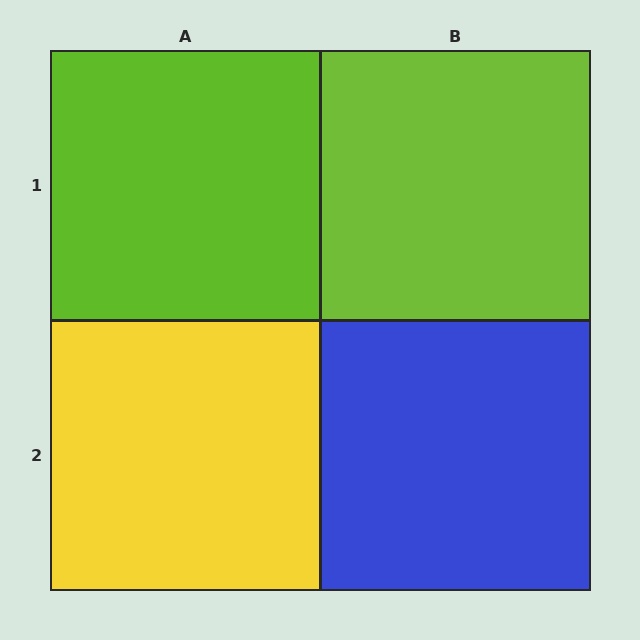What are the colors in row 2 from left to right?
Yellow, blue.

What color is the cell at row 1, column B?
Lime.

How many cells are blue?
1 cell is blue.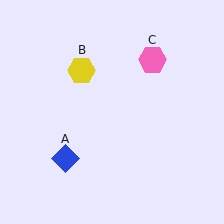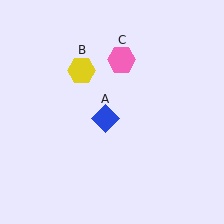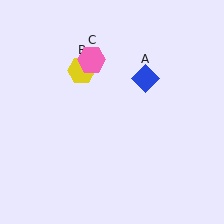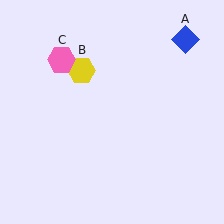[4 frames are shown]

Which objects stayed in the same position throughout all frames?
Yellow hexagon (object B) remained stationary.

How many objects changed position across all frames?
2 objects changed position: blue diamond (object A), pink hexagon (object C).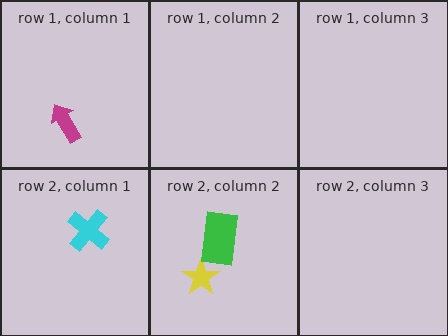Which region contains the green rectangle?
The row 2, column 2 region.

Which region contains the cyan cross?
The row 2, column 1 region.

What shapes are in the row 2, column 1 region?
The cyan cross.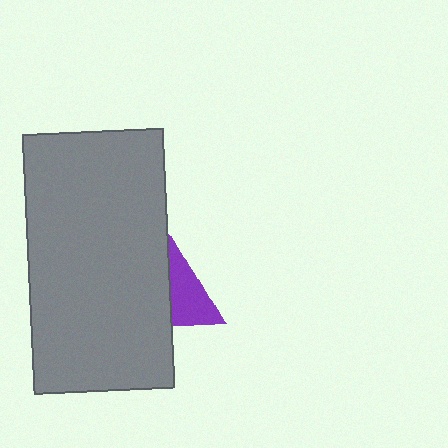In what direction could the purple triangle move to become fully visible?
The purple triangle could move right. That would shift it out from behind the gray rectangle entirely.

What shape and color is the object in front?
The object in front is a gray rectangle.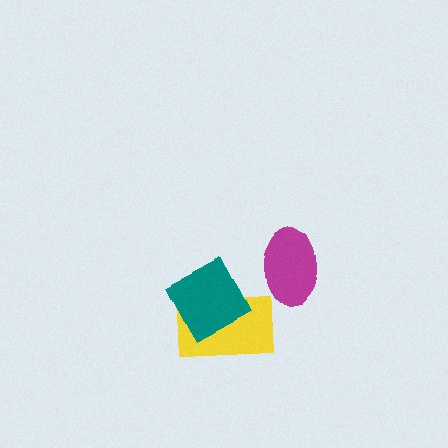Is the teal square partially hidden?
No, no other shape covers it.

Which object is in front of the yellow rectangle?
The teal square is in front of the yellow rectangle.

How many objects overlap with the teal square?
1 object overlaps with the teal square.